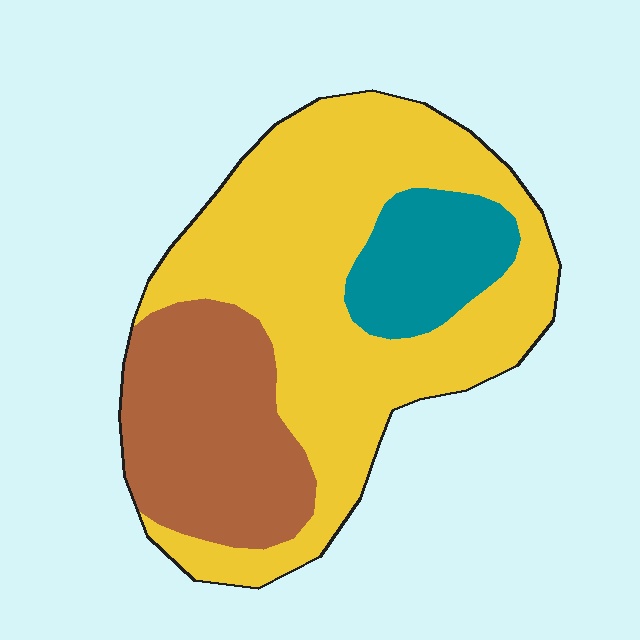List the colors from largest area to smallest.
From largest to smallest: yellow, brown, teal.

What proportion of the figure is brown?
Brown takes up about one quarter (1/4) of the figure.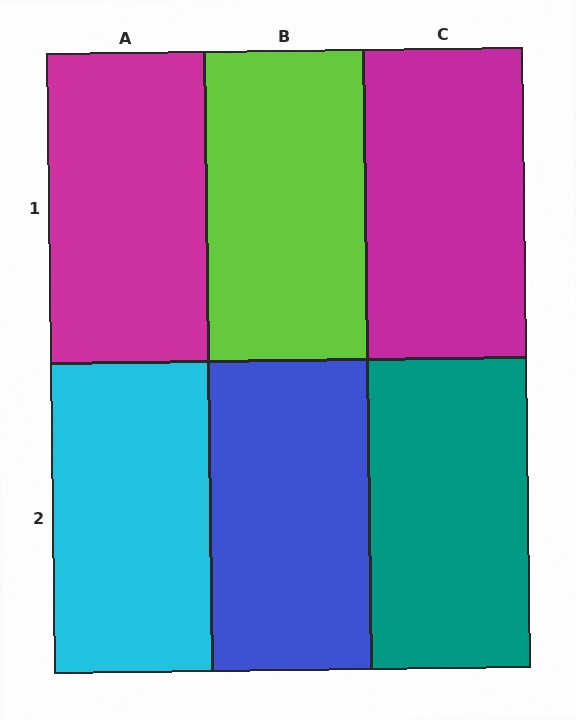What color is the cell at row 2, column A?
Cyan.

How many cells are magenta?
2 cells are magenta.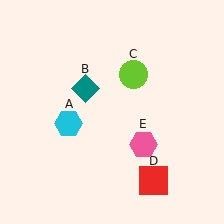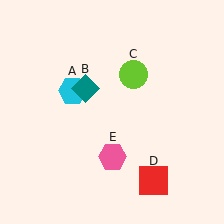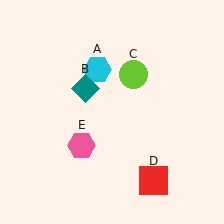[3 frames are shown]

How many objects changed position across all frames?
2 objects changed position: cyan hexagon (object A), pink hexagon (object E).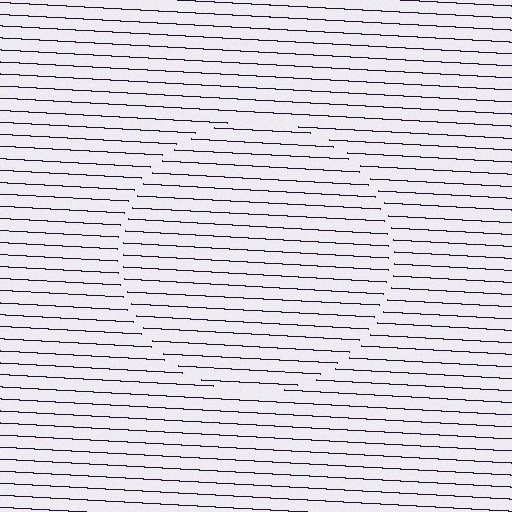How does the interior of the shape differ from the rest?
The interior of the shape contains the same grating, shifted by half a period — the contour is defined by the phase discontinuity where line-ends from the inner and outer gratings abut.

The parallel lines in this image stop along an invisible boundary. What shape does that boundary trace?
An illusory circle. The interior of the shape contains the same grating, shifted by half a period — the contour is defined by the phase discontinuity where line-ends from the inner and outer gratings abut.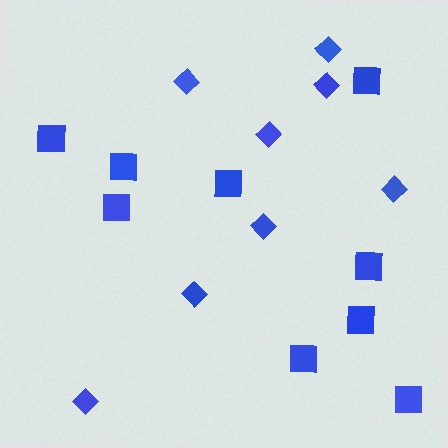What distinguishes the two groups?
There are 2 groups: one group of squares (9) and one group of diamonds (8).